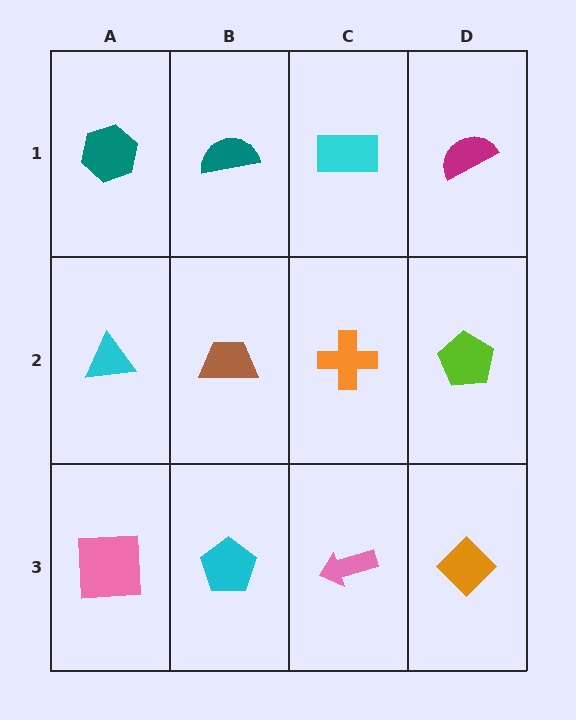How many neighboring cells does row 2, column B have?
4.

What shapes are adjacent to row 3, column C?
An orange cross (row 2, column C), a cyan pentagon (row 3, column B), an orange diamond (row 3, column D).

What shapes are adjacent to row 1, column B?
A brown trapezoid (row 2, column B), a teal hexagon (row 1, column A), a cyan rectangle (row 1, column C).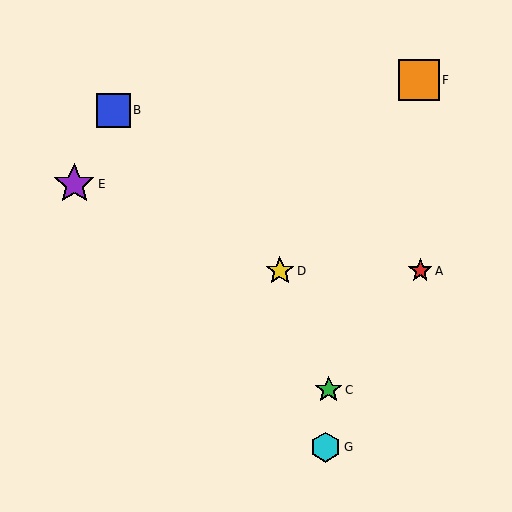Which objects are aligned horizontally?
Objects A, D are aligned horizontally.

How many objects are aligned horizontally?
2 objects (A, D) are aligned horizontally.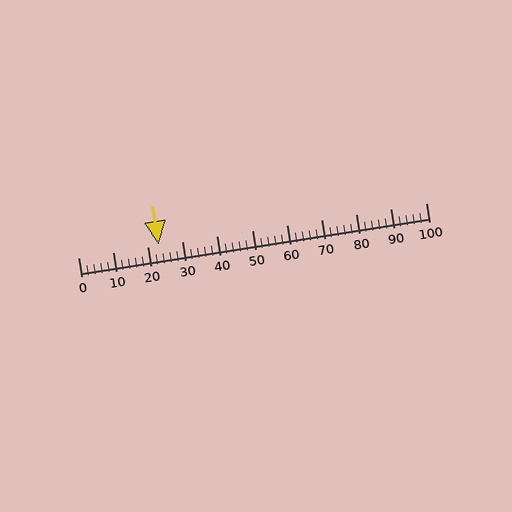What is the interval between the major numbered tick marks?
The major tick marks are spaced 10 units apart.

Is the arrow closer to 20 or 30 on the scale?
The arrow is closer to 20.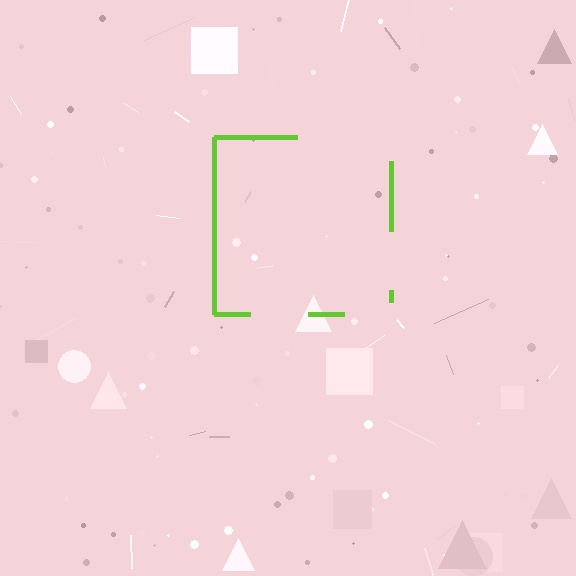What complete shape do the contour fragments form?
The contour fragments form a square.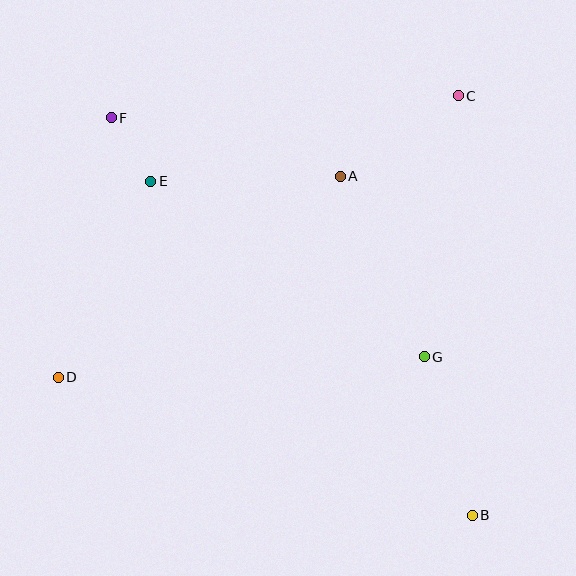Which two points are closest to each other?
Points E and F are closest to each other.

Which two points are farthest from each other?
Points B and F are farthest from each other.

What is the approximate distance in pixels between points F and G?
The distance between F and G is approximately 394 pixels.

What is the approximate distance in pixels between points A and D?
The distance between A and D is approximately 347 pixels.